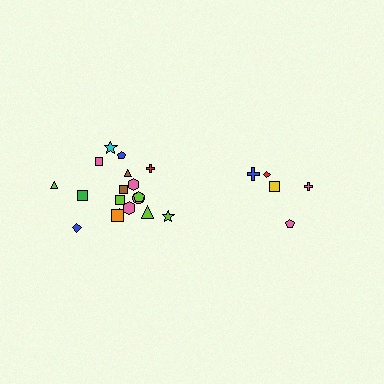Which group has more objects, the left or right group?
The left group.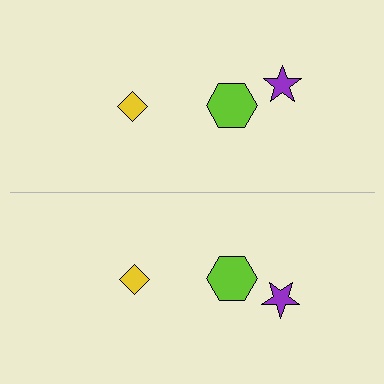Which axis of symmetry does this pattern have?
The pattern has a horizontal axis of symmetry running through the center of the image.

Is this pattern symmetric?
Yes, this pattern has bilateral (reflection) symmetry.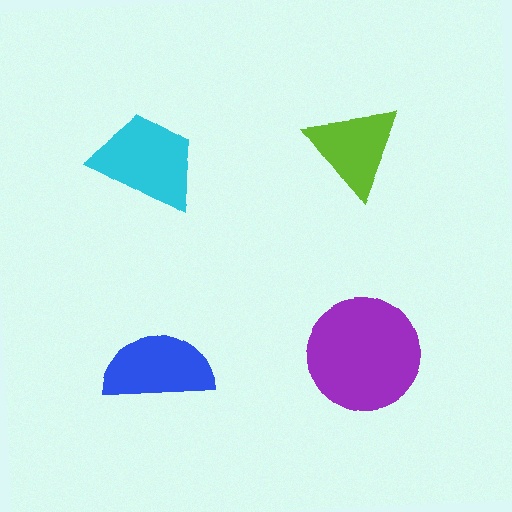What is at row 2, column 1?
A blue semicircle.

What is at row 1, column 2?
A lime triangle.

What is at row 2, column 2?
A purple circle.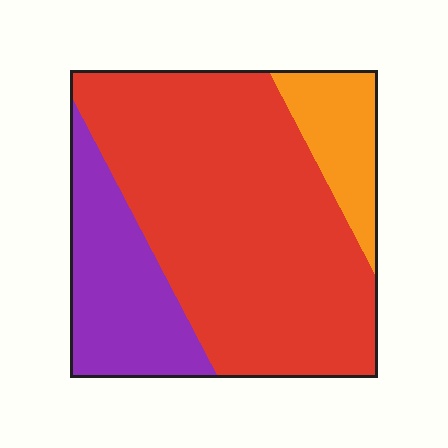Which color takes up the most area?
Red, at roughly 65%.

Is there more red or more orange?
Red.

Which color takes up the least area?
Orange, at roughly 10%.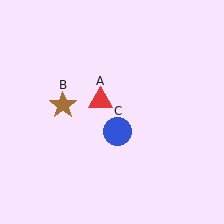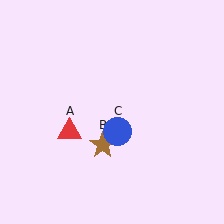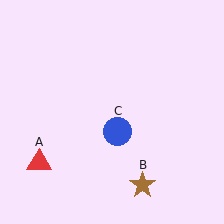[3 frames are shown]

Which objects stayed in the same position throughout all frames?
Blue circle (object C) remained stationary.